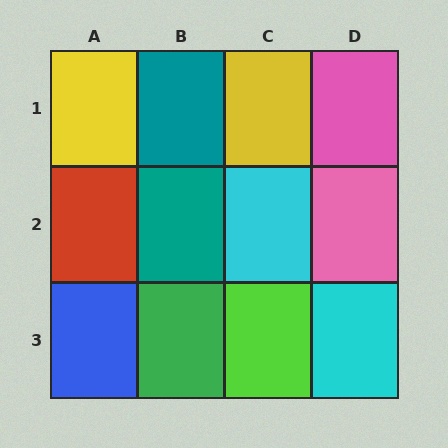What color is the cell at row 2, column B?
Teal.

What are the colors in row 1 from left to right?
Yellow, teal, yellow, pink.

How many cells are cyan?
2 cells are cyan.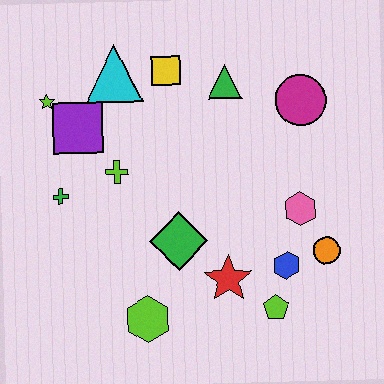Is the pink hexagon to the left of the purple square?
No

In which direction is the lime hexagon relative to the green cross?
The lime hexagon is below the green cross.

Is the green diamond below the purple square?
Yes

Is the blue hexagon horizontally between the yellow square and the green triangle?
No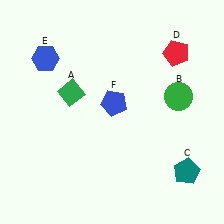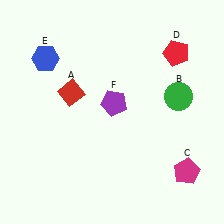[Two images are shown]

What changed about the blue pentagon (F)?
In Image 1, F is blue. In Image 2, it changed to purple.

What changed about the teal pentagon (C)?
In Image 1, C is teal. In Image 2, it changed to magenta.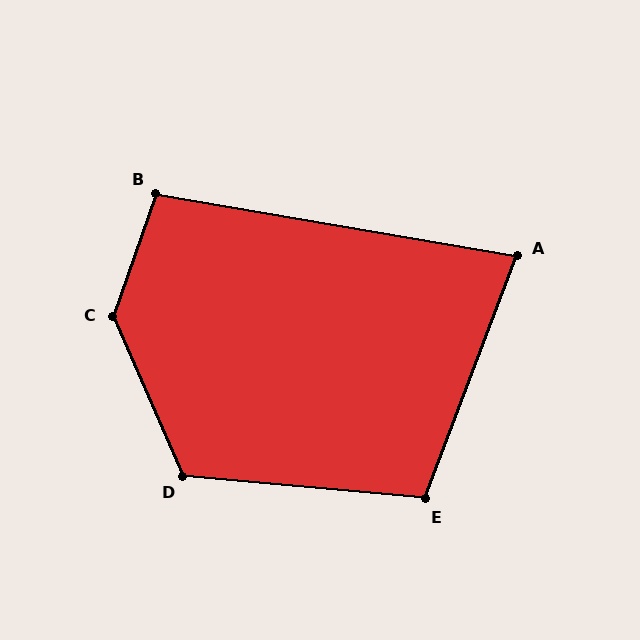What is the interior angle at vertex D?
Approximately 119 degrees (obtuse).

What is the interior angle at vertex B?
Approximately 99 degrees (obtuse).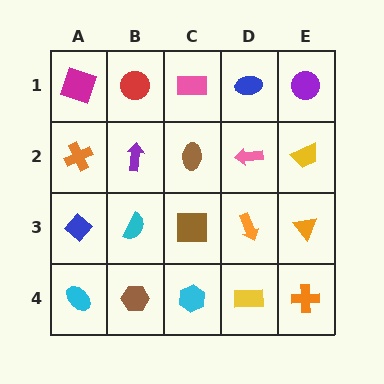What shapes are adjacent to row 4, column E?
An orange triangle (row 3, column E), a yellow rectangle (row 4, column D).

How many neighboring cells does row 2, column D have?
4.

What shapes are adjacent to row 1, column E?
A yellow trapezoid (row 2, column E), a blue ellipse (row 1, column D).